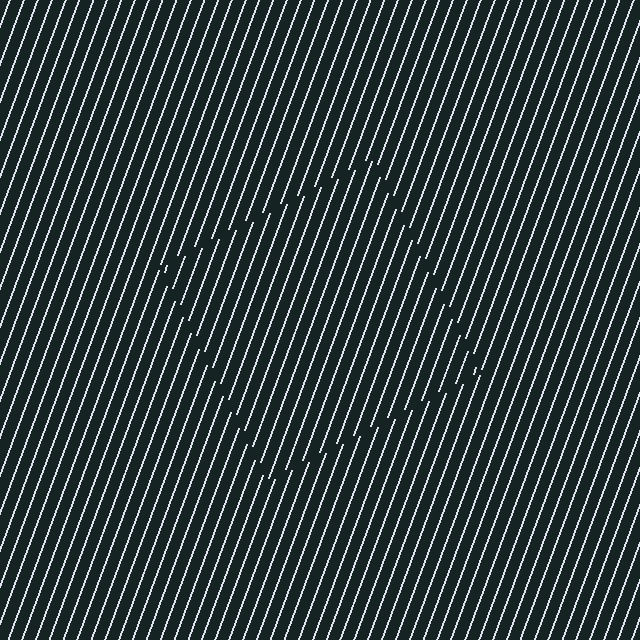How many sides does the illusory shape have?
4 sides — the line-ends trace a square.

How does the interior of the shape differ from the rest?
The interior of the shape contains the same grating, shifted by half a period — the contour is defined by the phase discontinuity where line-ends from the inner and outer gratings abut.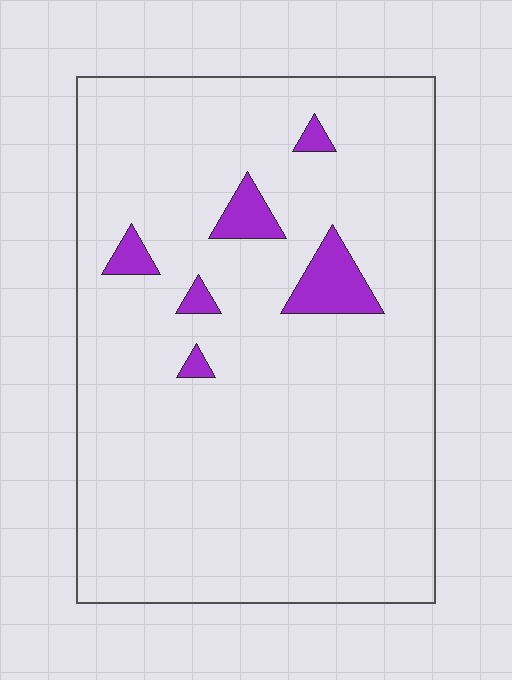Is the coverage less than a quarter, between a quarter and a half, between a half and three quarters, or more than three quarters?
Less than a quarter.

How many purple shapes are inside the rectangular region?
6.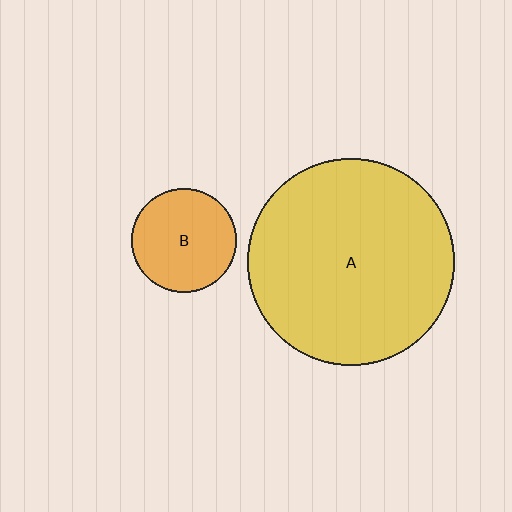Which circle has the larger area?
Circle A (yellow).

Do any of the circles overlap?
No, none of the circles overlap.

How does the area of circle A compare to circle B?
Approximately 3.9 times.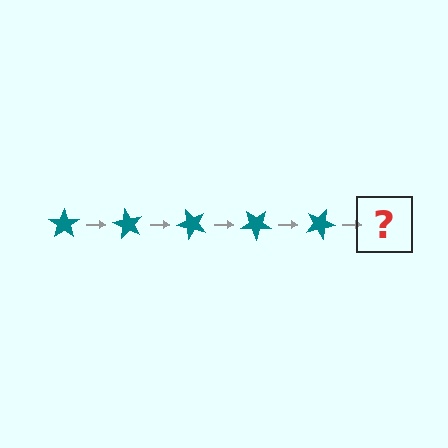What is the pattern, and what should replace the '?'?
The pattern is that the star rotates 60 degrees each step. The '?' should be a teal star rotated 300 degrees.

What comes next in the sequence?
The next element should be a teal star rotated 300 degrees.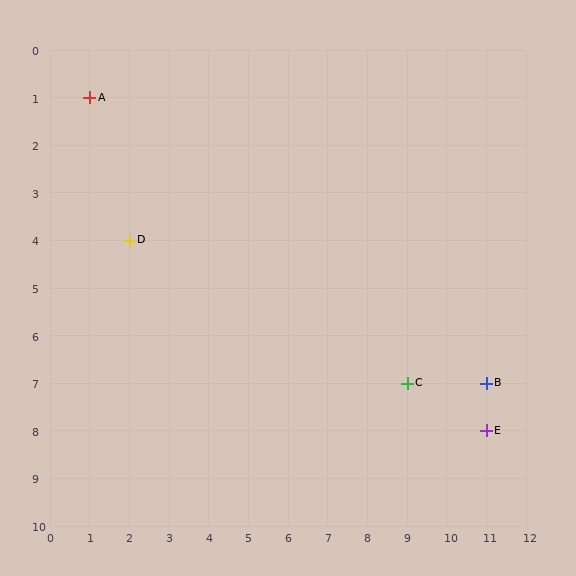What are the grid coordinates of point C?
Point C is at grid coordinates (9, 7).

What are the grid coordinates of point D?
Point D is at grid coordinates (2, 4).